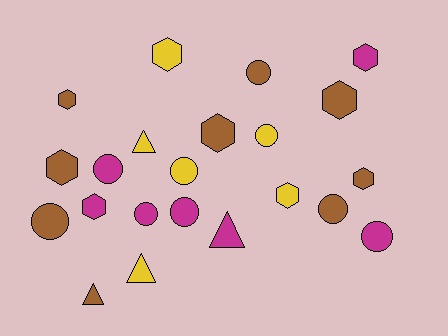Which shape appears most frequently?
Hexagon, with 9 objects.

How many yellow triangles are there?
There are 2 yellow triangles.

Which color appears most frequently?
Brown, with 9 objects.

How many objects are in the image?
There are 22 objects.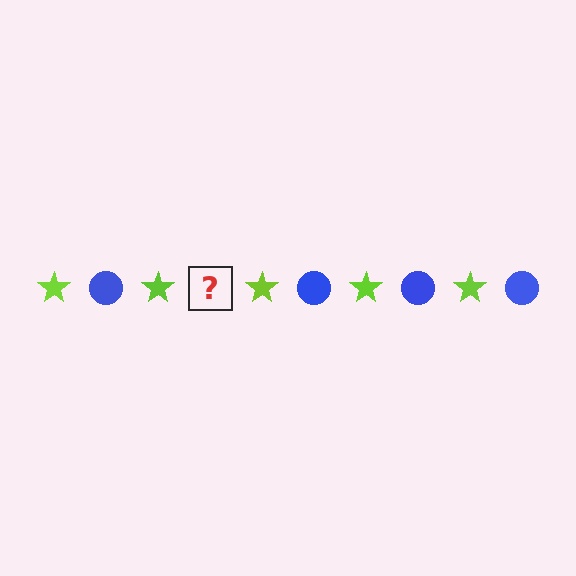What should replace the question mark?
The question mark should be replaced with a blue circle.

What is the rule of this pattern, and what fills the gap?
The rule is that the pattern alternates between lime star and blue circle. The gap should be filled with a blue circle.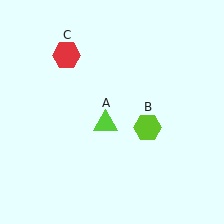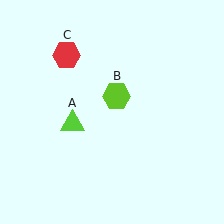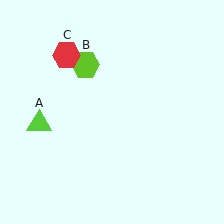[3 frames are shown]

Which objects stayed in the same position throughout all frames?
Red hexagon (object C) remained stationary.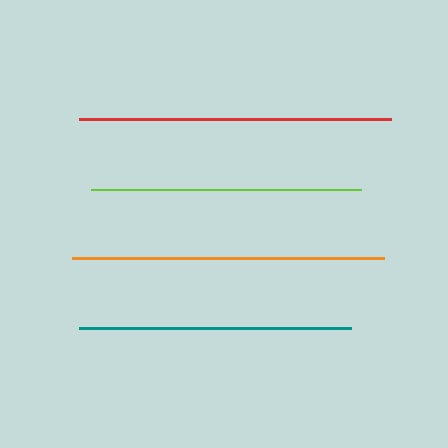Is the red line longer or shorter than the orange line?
The orange line is longer than the red line.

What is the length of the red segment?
The red segment is approximately 311 pixels long.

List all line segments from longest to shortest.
From longest to shortest: orange, red, teal, lime.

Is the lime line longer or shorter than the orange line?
The orange line is longer than the lime line.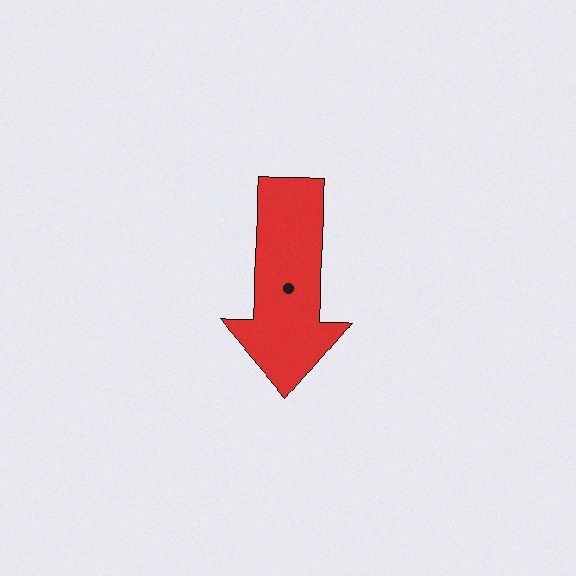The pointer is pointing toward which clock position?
Roughly 6 o'clock.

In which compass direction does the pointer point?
South.